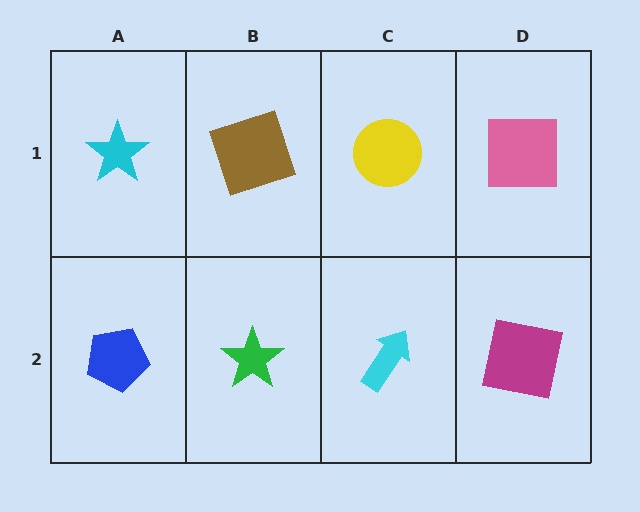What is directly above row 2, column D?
A pink square.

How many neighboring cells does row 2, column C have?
3.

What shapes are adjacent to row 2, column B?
A brown square (row 1, column B), a blue pentagon (row 2, column A), a cyan arrow (row 2, column C).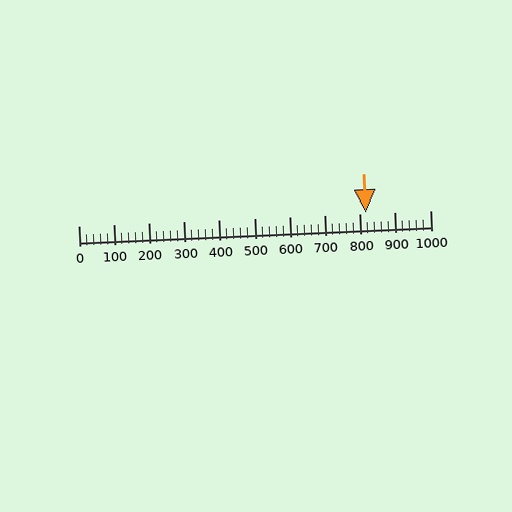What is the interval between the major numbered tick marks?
The major tick marks are spaced 100 units apart.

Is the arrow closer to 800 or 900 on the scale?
The arrow is closer to 800.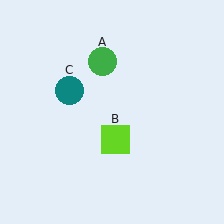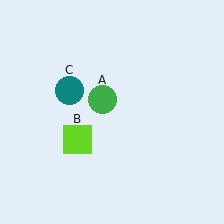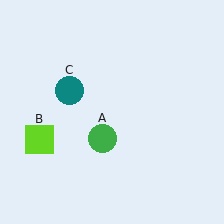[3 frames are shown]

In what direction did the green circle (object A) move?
The green circle (object A) moved down.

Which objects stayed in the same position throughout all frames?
Teal circle (object C) remained stationary.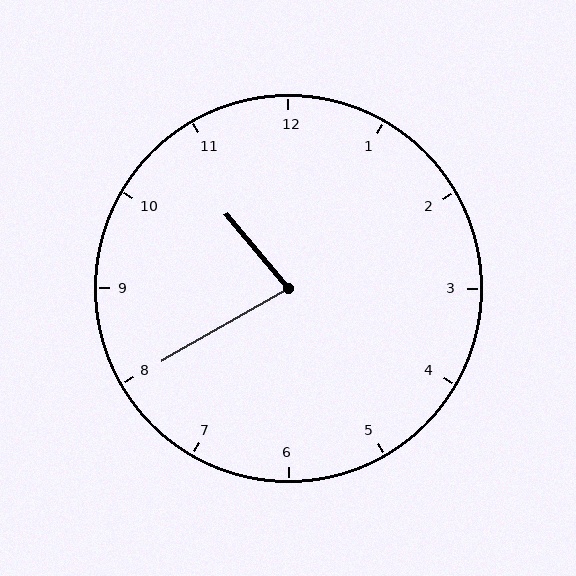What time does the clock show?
10:40.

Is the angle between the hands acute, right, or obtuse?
It is acute.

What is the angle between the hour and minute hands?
Approximately 80 degrees.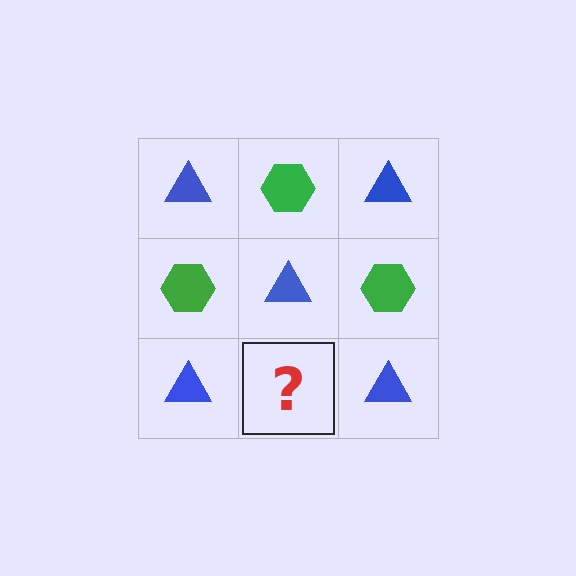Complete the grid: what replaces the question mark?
The question mark should be replaced with a green hexagon.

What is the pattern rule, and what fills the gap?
The rule is that it alternates blue triangle and green hexagon in a checkerboard pattern. The gap should be filled with a green hexagon.